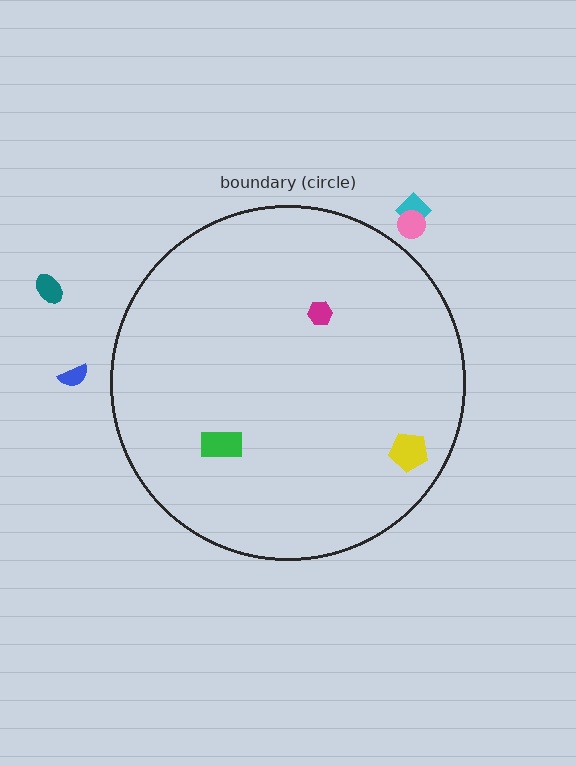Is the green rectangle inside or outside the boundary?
Inside.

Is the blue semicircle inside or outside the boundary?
Outside.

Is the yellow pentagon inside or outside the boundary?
Inside.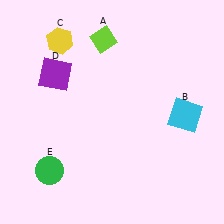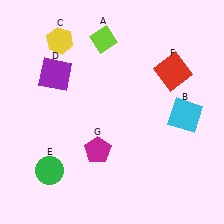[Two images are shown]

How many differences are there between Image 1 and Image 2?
There are 2 differences between the two images.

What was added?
A red square (F), a magenta pentagon (G) were added in Image 2.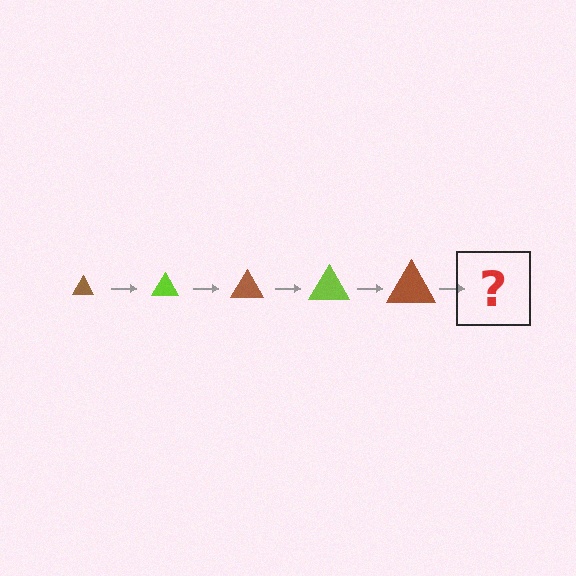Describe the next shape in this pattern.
It should be a lime triangle, larger than the previous one.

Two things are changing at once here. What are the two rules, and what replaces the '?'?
The two rules are that the triangle grows larger each step and the color cycles through brown and lime. The '?' should be a lime triangle, larger than the previous one.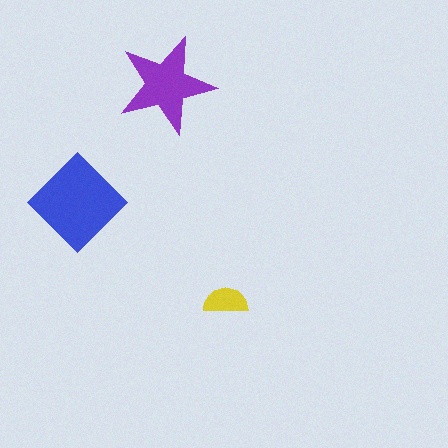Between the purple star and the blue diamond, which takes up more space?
The blue diamond.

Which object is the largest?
The blue diamond.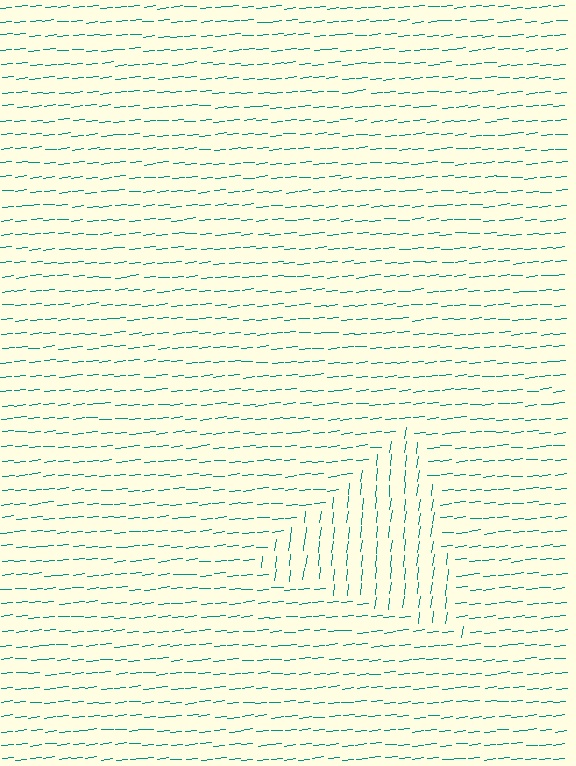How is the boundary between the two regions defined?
The boundary is defined purely by a change in line orientation (approximately 77 degrees difference). All lines are the same color and thickness.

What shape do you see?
I see a triangle.